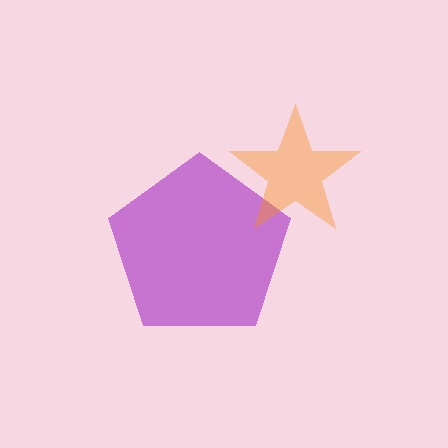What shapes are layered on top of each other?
The layered shapes are: a purple pentagon, an orange star.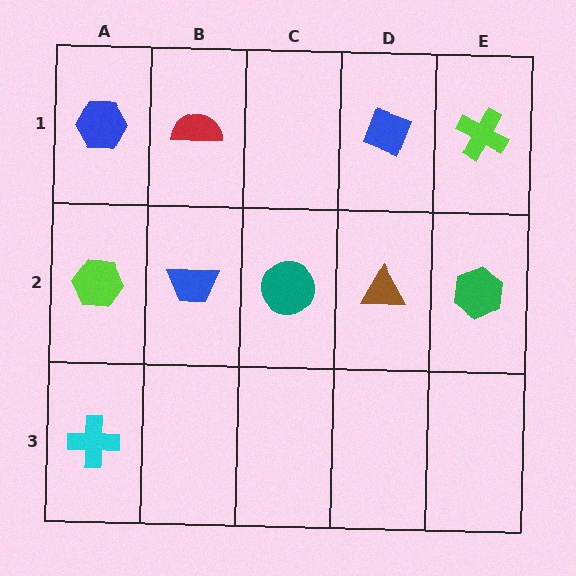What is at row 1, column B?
A red semicircle.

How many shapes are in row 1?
4 shapes.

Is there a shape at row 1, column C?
No, that cell is empty.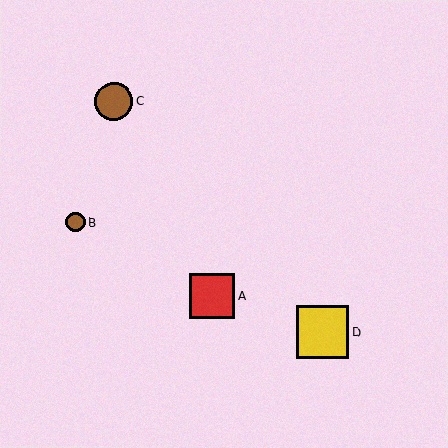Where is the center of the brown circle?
The center of the brown circle is at (114, 101).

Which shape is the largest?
The yellow square (labeled D) is the largest.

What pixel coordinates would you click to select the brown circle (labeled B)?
Click at (76, 222) to select the brown circle B.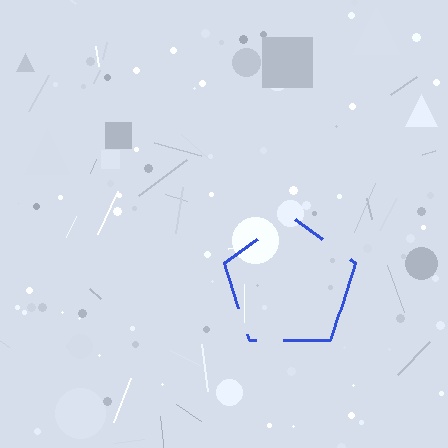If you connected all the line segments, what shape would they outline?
They would outline a pentagon.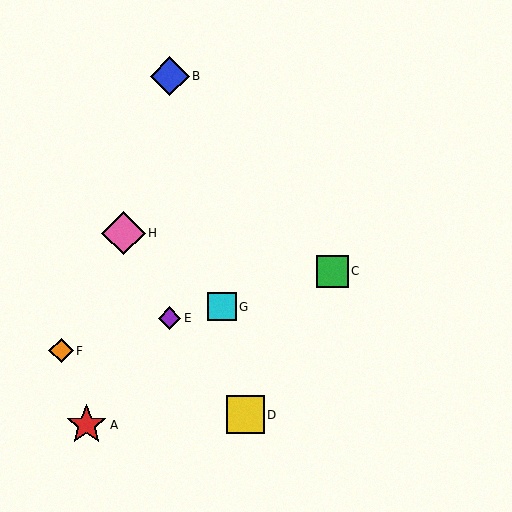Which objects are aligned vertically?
Objects B, E are aligned vertically.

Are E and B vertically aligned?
Yes, both are at x≈170.